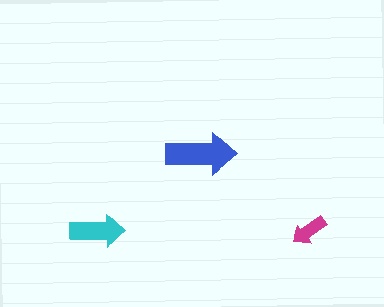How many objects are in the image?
There are 3 objects in the image.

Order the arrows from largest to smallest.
the blue one, the cyan one, the magenta one.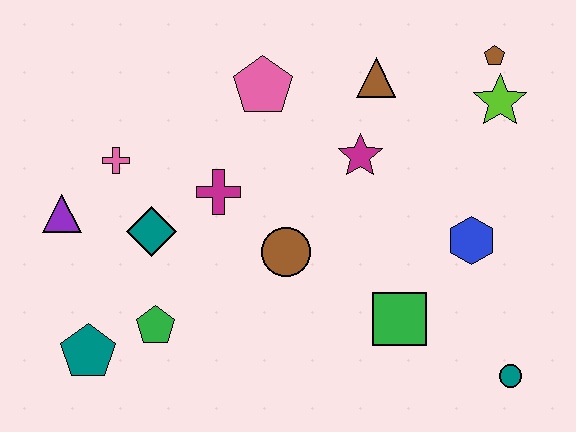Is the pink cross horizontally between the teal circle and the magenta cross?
No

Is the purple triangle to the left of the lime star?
Yes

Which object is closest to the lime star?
The brown pentagon is closest to the lime star.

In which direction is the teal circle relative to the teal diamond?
The teal circle is to the right of the teal diamond.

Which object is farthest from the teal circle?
The purple triangle is farthest from the teal circle.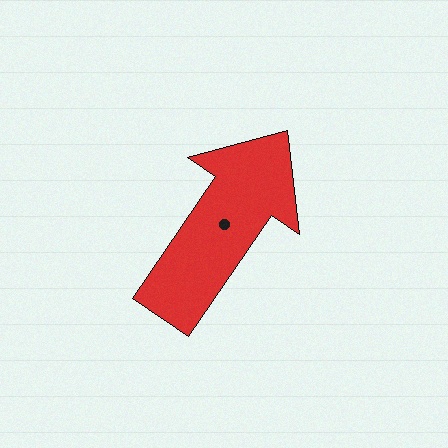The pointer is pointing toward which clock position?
Roughly 1 o'clock.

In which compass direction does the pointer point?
Northeast.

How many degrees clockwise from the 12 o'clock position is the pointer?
Approximately 34 degrees.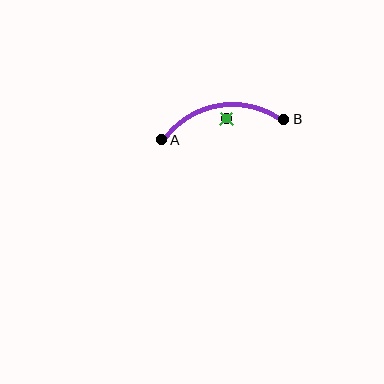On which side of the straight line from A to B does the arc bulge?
The arc bulges above the straight line connecting A and B.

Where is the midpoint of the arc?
The arc midpoint is the point on the curve farthest from the straight line joining A and B. It sits above that line.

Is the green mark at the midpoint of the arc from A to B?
No — the green mark does not lie on the arc at all. It sits slightly inside the curve.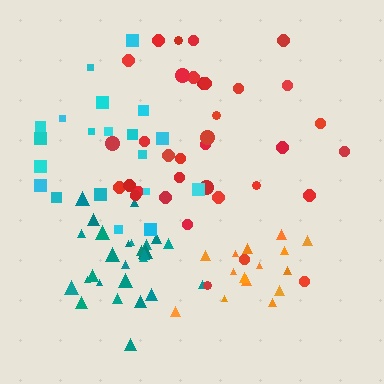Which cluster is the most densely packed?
Teal.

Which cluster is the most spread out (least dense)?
Cyan.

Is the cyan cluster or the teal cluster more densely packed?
Teal.